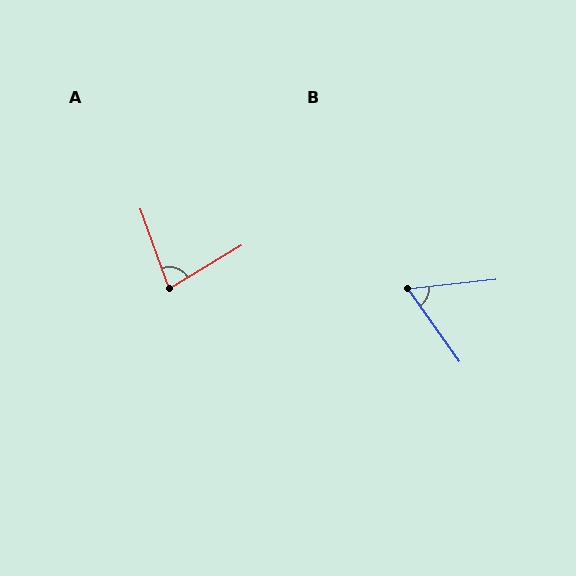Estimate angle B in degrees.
Approximately 61 degrees.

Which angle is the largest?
A, at approximately 79 degrees.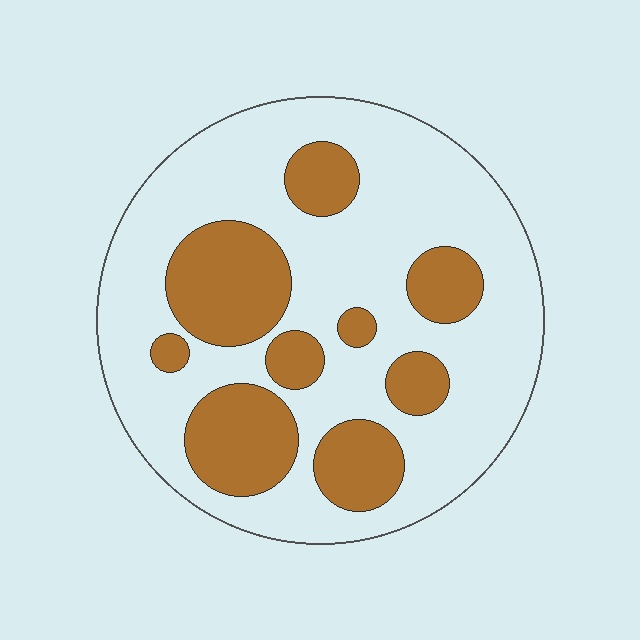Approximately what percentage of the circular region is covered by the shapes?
Approximately 30%.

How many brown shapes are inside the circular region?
9.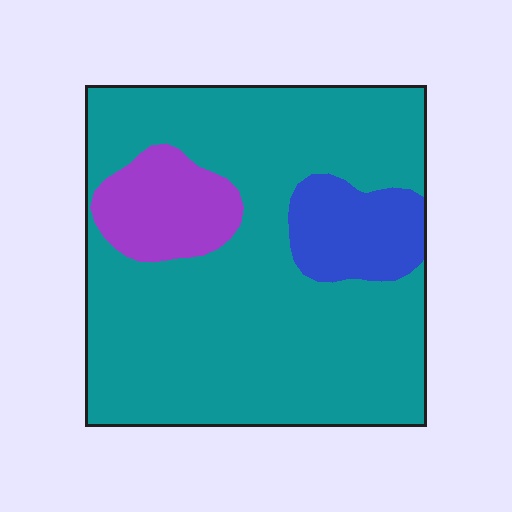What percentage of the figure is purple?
Purple takes up about one tenth (1/10) of the figure.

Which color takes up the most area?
Teal, at roughly 80%.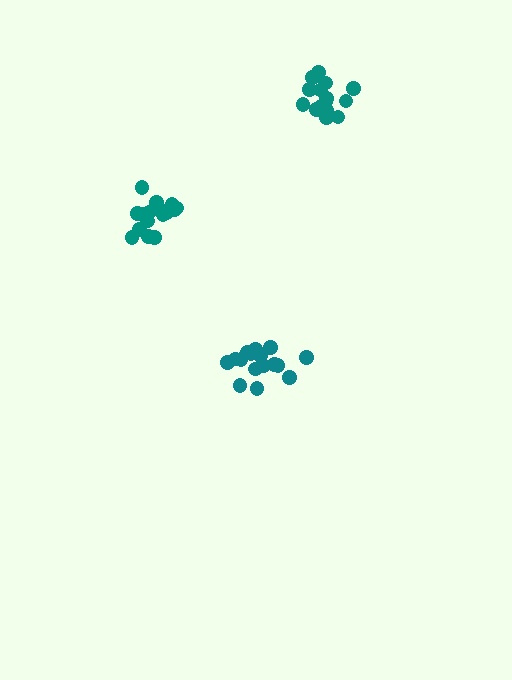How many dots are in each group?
Group 1: 16 dots, Group 2: 16 dots, Group 3: 15 dots (47 total).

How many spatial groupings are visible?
There are 3 spatial groupings.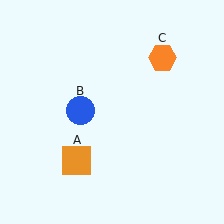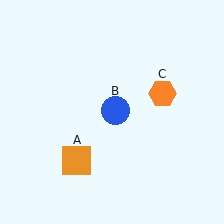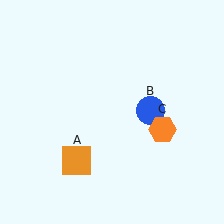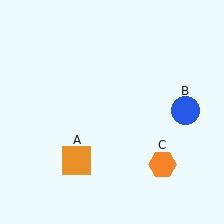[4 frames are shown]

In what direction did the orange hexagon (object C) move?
The orange hexagon (object C) moved down.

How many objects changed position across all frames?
2 objects changed position: blue circle (object B), orange hexagon (object C).